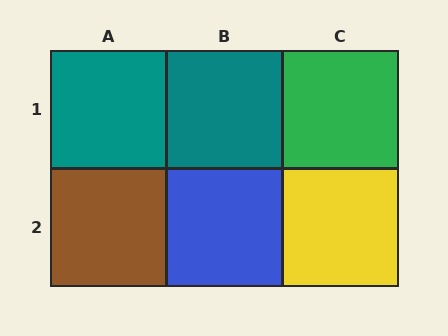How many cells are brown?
1 cell is brown.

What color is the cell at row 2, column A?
Brown.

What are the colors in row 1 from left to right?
Teal, teal, green.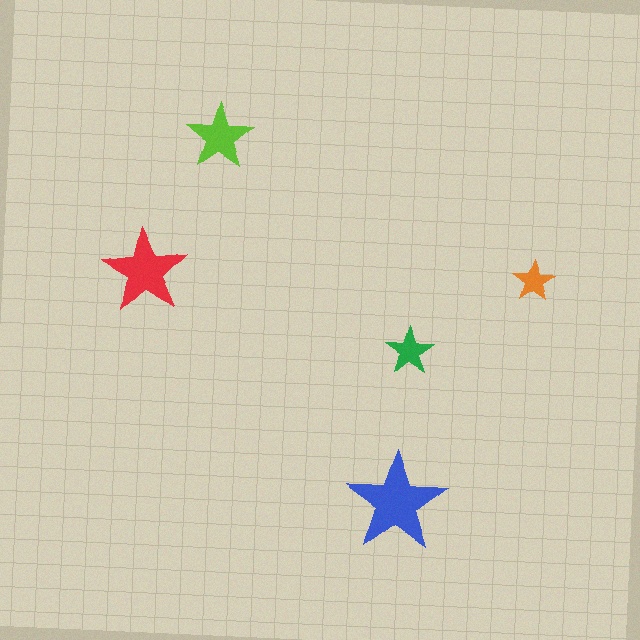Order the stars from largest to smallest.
the blue one, the red one, the lime one, the green one, the orange one.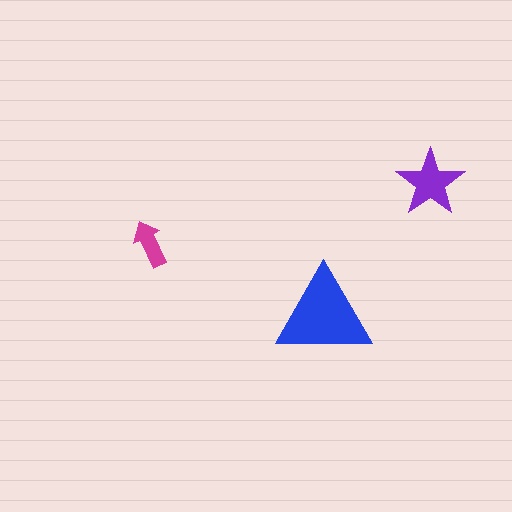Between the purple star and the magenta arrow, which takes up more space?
The purple star.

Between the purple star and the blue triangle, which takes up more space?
The blue triangle.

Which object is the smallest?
The magenta arrow.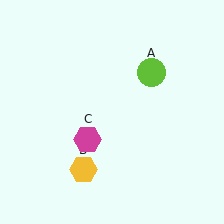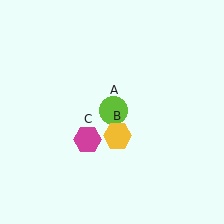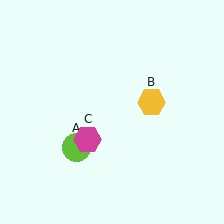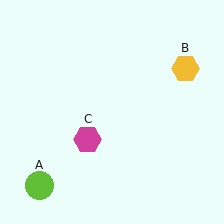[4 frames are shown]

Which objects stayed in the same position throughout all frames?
Magenta hexagon (object C) remained stationary.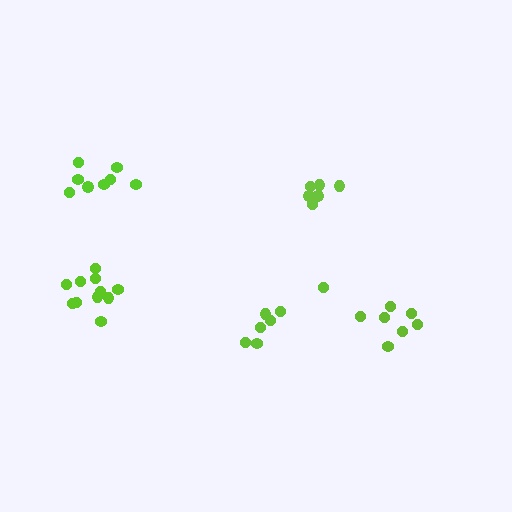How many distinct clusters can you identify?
There are 5 distinct clusters.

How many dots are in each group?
Group 1: 6 dots, Group 2: 7 dots, Group 3: 7 dots, Group 4: 11 dots, Group 5: 8 dots (39 total).